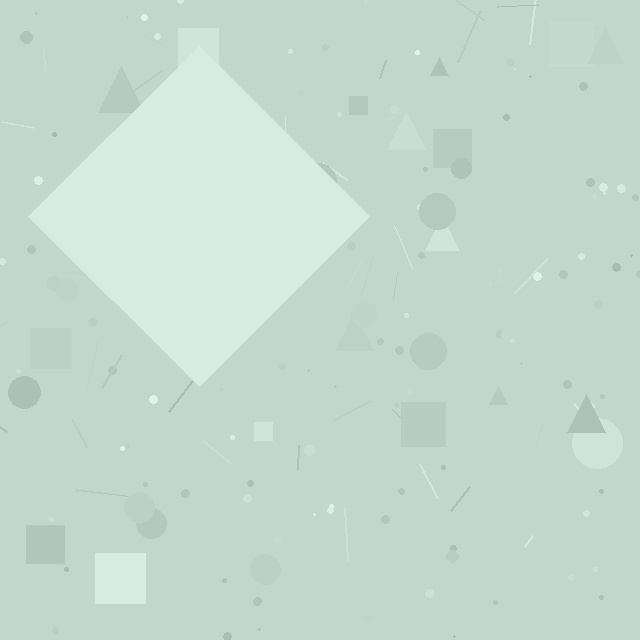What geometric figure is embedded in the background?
A diamond is embedded in the background.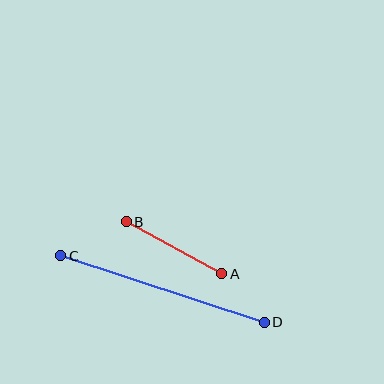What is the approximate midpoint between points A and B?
The midpoint is at approximately (174, 248) pixels.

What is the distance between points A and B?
The distance is approximately 109 pixels.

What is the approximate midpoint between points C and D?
The midpoint is at approximately (163, 289) pixels.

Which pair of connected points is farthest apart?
Points C and D are farthest apart.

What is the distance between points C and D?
The distance is approximately 214 pixels.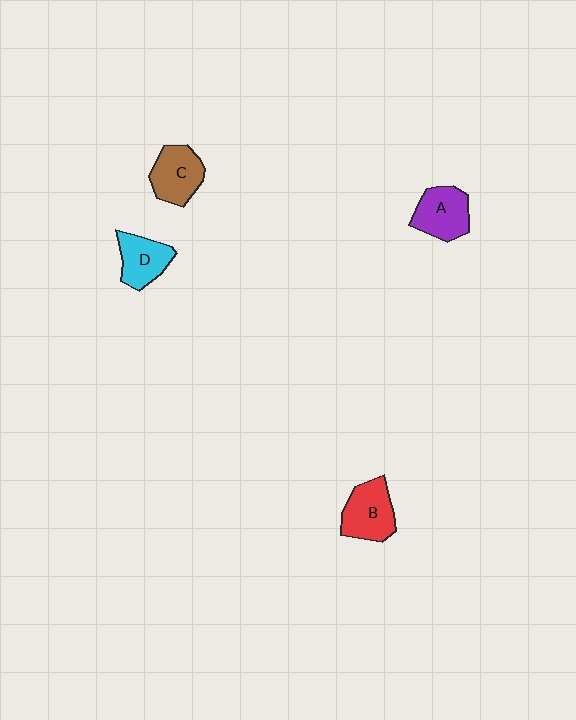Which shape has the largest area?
Shape B (red).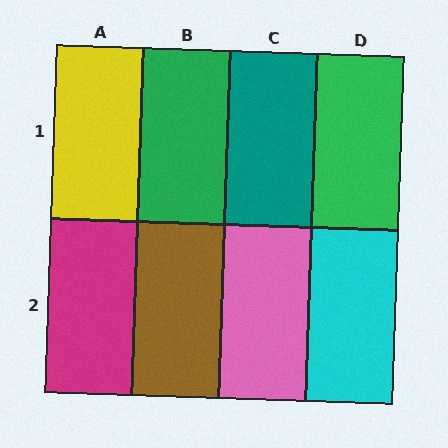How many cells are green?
2 cells are green.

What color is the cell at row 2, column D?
Cyan.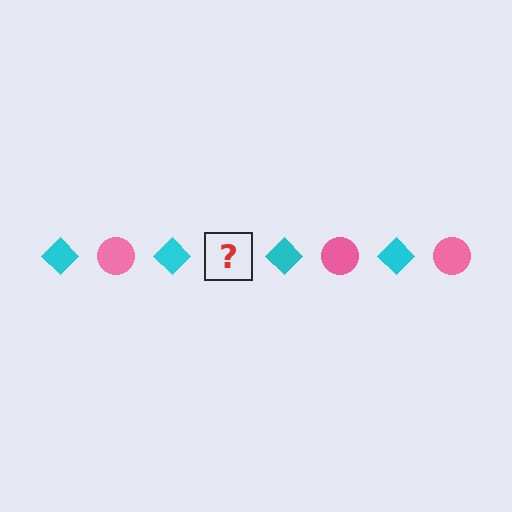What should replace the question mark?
The question mark should be replaced with a pink circle.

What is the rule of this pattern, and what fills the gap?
The rule is that the pattern alternates between cyan diamond and pink circle. The gap should be filled with a pink circle.